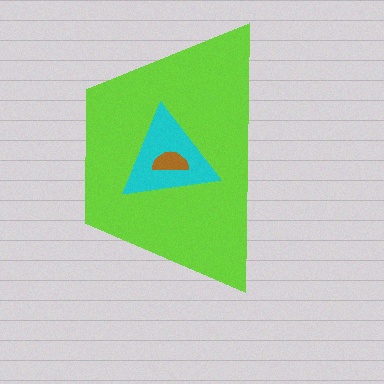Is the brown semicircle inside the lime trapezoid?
Yes.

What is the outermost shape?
The lime trapezoid.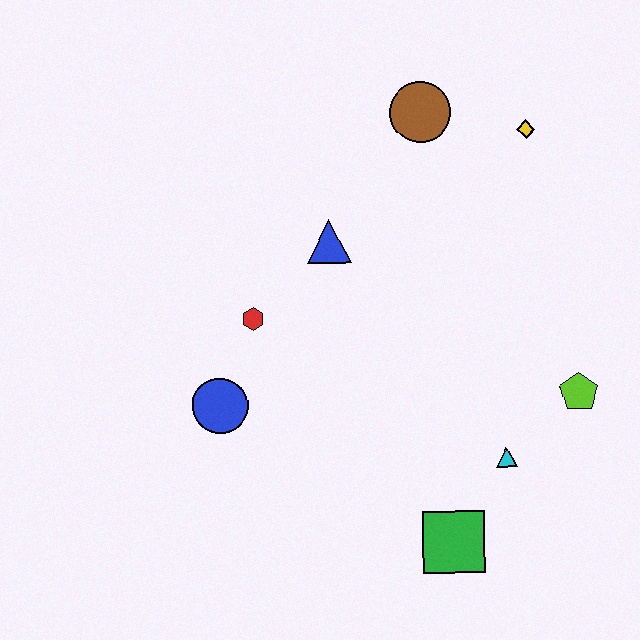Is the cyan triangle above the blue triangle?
No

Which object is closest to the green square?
The cyan triangle is closest to the green square.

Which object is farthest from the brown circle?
The green square is farthest from the brown circle.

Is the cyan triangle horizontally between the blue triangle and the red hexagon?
No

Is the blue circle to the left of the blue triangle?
Yes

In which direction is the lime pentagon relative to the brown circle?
The lime pentagon is below the brown circle.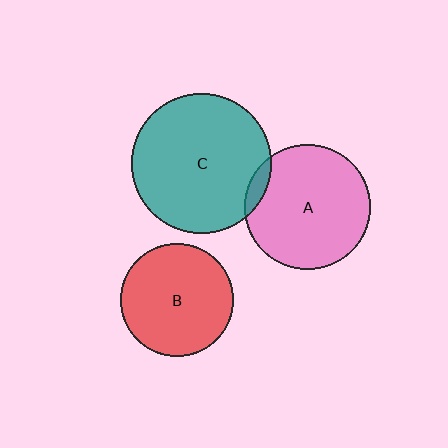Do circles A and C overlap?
Yes.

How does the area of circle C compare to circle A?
Approximately 1.2 times.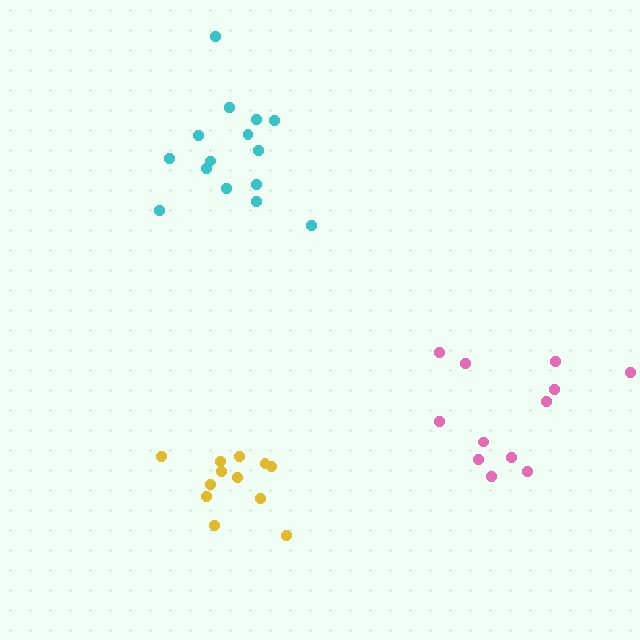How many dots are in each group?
Group 1: 12 dots, Group 2: 15 dots, Group 3: 12 dots (39 total).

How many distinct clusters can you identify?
There are 3 distinct clusters.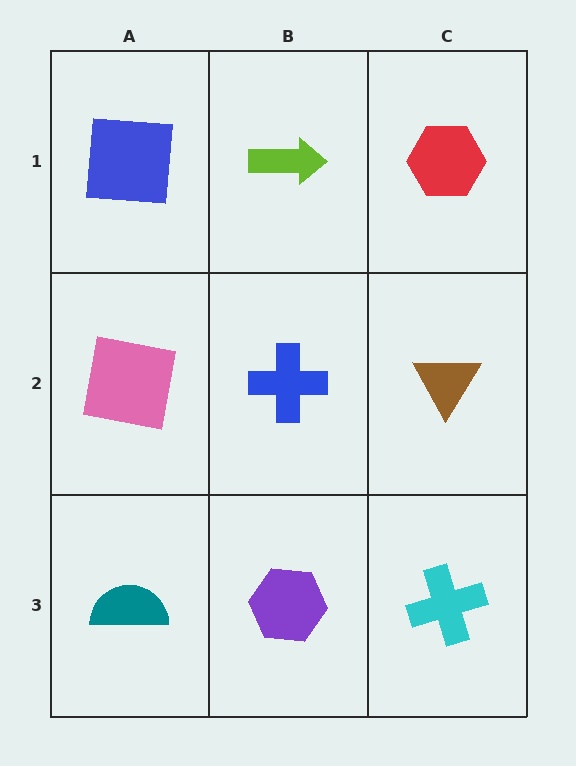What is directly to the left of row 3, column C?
A purple hexagon.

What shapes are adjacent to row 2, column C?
A red hexagon (row 1, column C), a cyan cross (row 3, column C), a blue cross (row 2, column B).